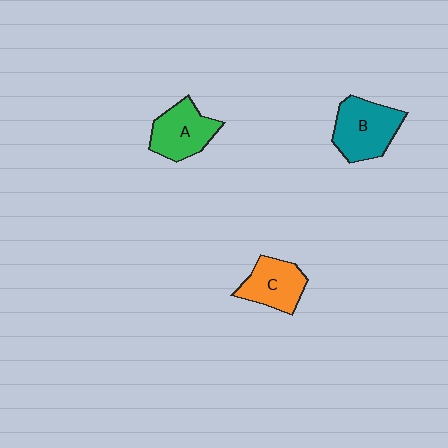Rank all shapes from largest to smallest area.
From largest to smallest: B (teal), A (green), C (orange).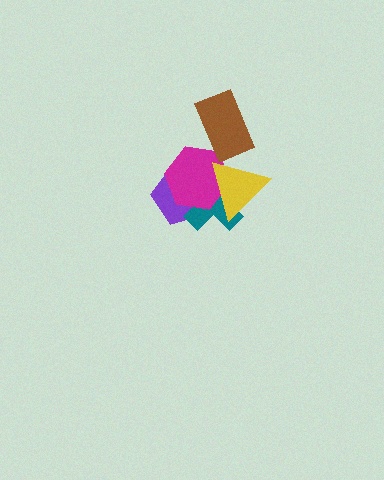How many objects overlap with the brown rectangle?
0 objects overlap with the brown rectangle.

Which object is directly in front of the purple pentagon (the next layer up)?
The teal cross is directly in front of the purple pentagon.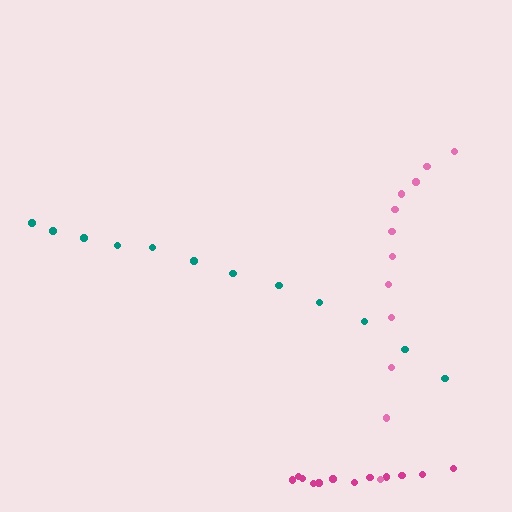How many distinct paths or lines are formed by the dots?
There are 3 distinct paths.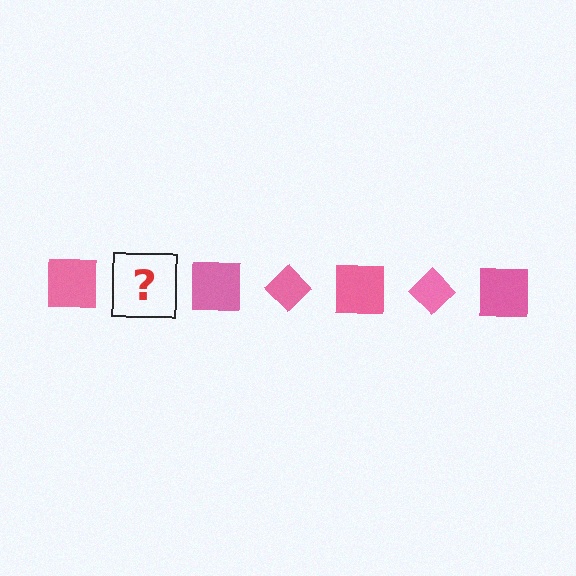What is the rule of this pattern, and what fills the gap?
The rule is that the pattern cycles through square, diamond shapes in pink. The gap should be filled with a pink diamond.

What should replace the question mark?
The question mark should be replaced with a pink diamond.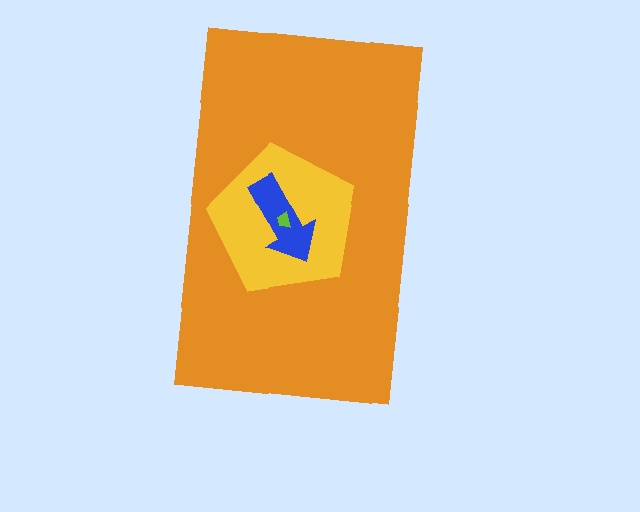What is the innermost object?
The lime trapezoid.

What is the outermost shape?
The orange rectangle.